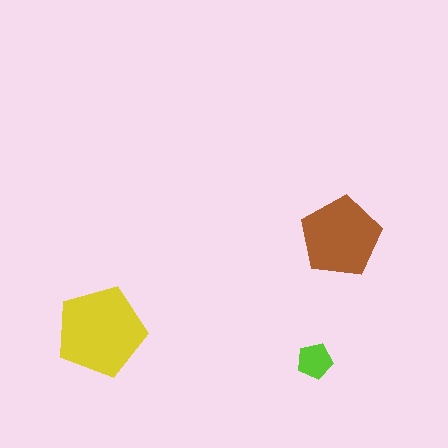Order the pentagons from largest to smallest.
the yellow one, the brown one, the lime one.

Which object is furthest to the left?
The yellow pentagon is leftmost.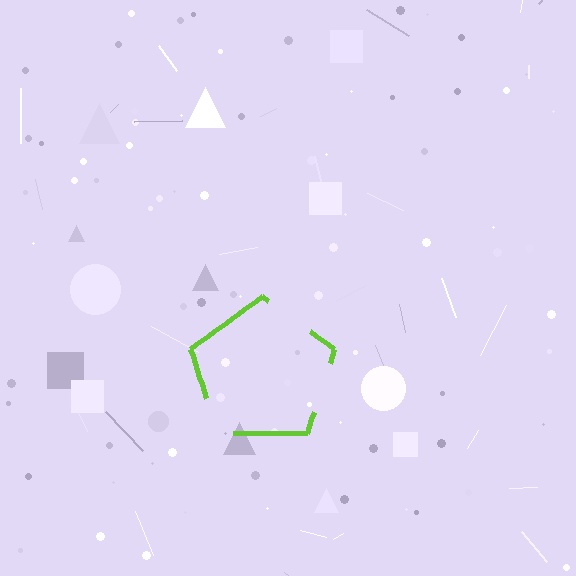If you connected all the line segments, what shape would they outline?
They would outline a pentagon.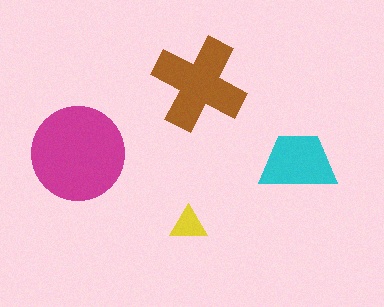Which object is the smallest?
The yellow triangle.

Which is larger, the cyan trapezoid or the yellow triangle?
The cyan trapezoid.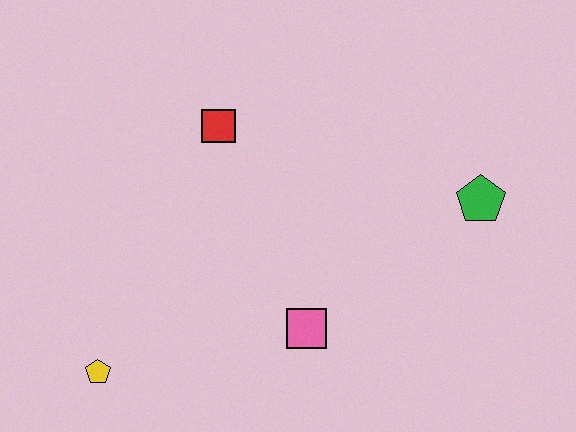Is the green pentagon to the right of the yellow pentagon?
Yes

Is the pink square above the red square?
No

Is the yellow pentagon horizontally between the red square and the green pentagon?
No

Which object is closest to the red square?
The pink square is closest to the red square.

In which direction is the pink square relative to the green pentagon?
The pink square is to the left of the green pentagon.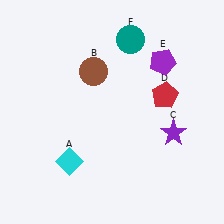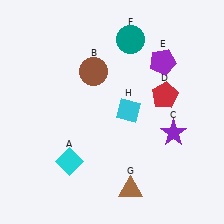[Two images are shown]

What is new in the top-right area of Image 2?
A cyan diamond (H) was added in the top-right area of Image 2.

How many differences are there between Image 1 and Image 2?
There are 2 differences between the two images.